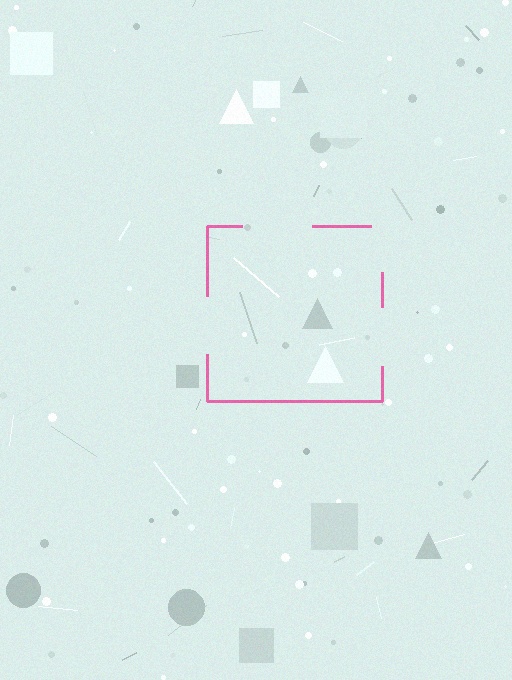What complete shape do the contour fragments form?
The contour fragments form a square.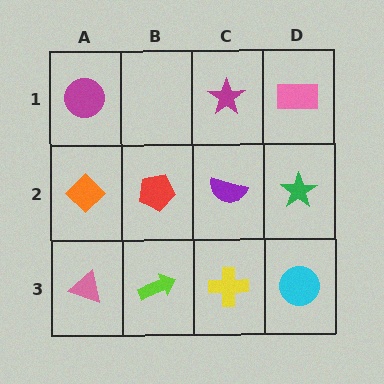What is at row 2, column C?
A purple semicircle.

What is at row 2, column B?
A red pentagon.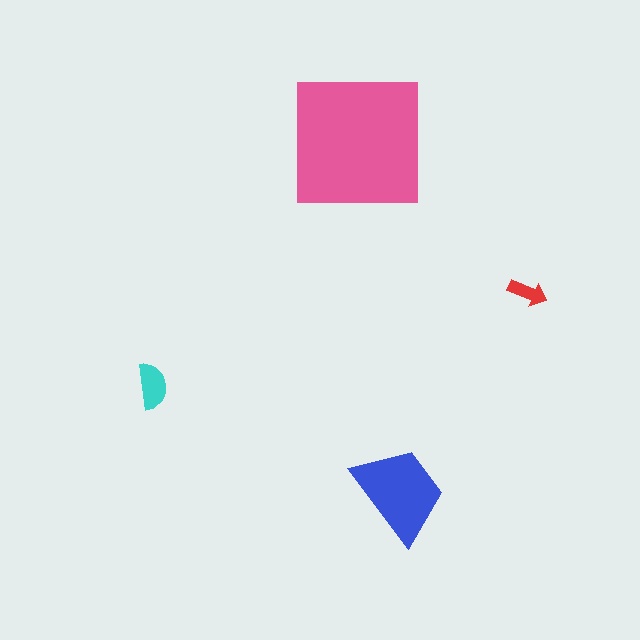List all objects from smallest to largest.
The red arrow, the cyan semicircle, the blue trapezoid, the pink square.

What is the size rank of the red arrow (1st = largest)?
4th.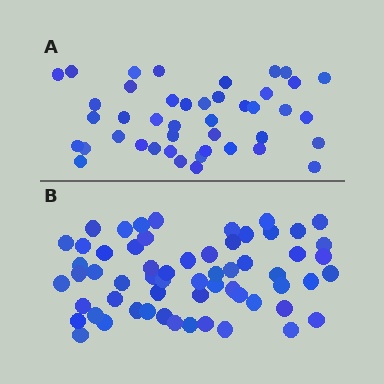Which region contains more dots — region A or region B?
Region B (the bottom region) has more dots.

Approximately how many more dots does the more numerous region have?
Region B has approximately 15 more dots than region A.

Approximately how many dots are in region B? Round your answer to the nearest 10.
About 60 dots.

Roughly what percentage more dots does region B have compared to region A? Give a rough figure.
About 40% more.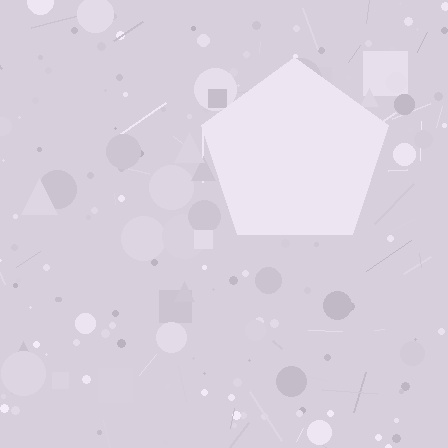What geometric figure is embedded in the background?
A pentagon is embedded in the background.